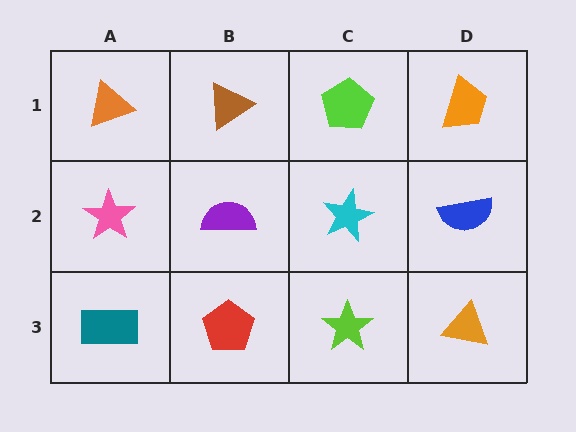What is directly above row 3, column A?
A pink star.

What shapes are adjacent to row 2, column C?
A lime pentagon (row 1, column C), a lime star (row 3, column C), a purple semicircle (row 2, column B), a blue semicircle (row 2, column D).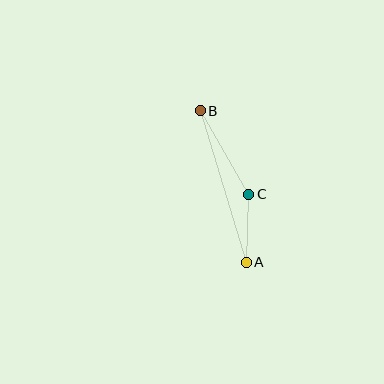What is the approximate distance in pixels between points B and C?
The distance between B and C is approximately 97 pixels.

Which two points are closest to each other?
Points A and C are closest to each other.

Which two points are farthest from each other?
Points A and B are farthest from each other.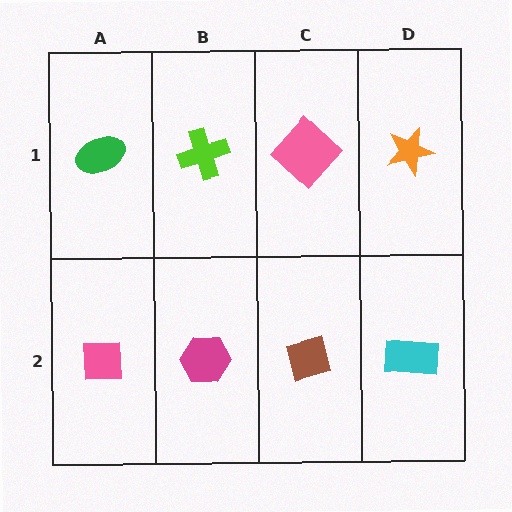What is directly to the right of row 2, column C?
A cyan rectangle.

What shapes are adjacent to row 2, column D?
An orange star (row 1, column D), a brown diamond (row 2, column C).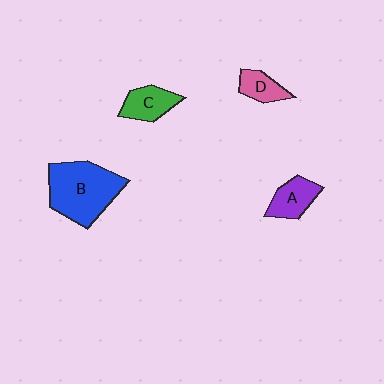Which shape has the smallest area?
Shape D (pink).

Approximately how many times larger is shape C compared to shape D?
Approximately 1.3 times.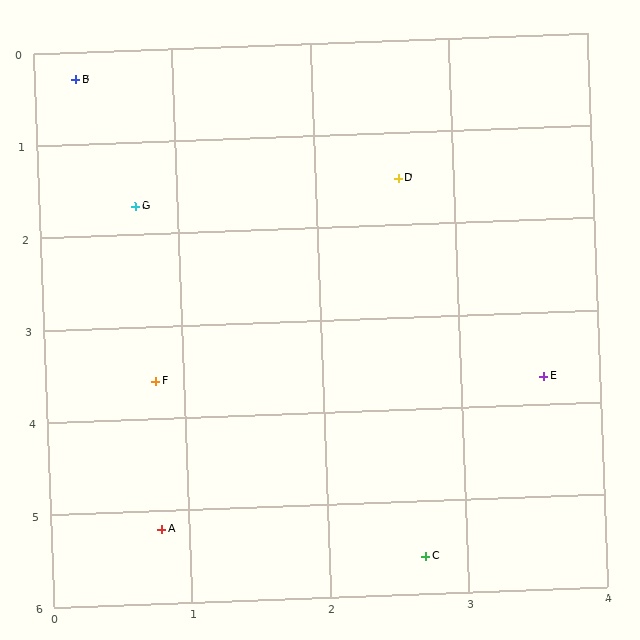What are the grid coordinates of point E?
Point E is at approximately (3.6, 3.7).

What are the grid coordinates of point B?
Point B is at approximately (0.3, 0.3).